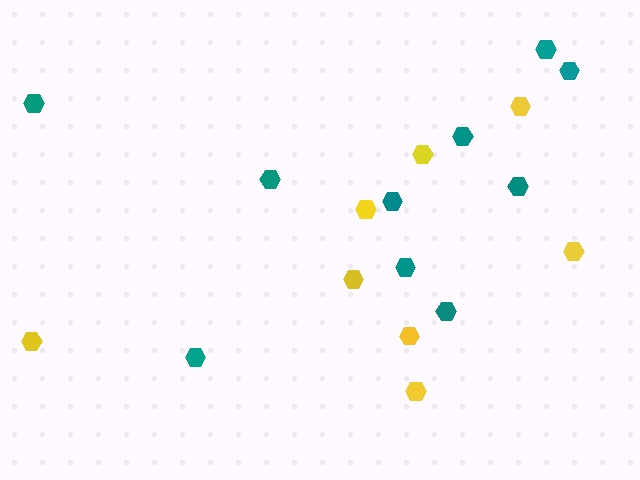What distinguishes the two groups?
There are 2 groups: one group of teal hexagons (10) and one group of yellow hexagons (8).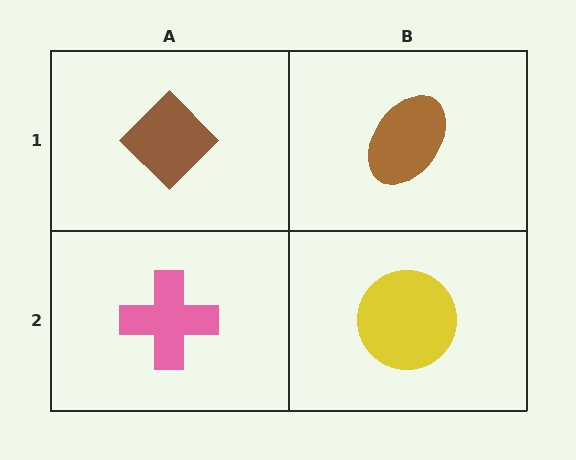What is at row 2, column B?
A yellow circle.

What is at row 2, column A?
A pink cross.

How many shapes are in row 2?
2 shapes.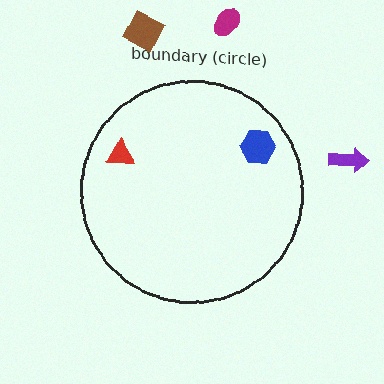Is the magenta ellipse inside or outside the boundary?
Outside.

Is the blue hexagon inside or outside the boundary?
Inside.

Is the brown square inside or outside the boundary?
Outside.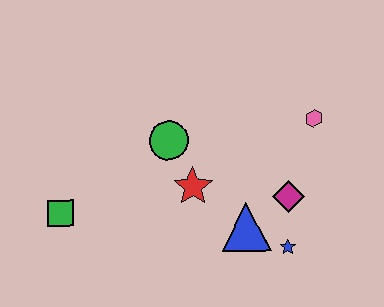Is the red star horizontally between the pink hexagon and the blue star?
No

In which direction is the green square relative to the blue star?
The green square is to the left of the blue star.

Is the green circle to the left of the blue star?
Yes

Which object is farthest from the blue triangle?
The green square is farthest from the blue triangle.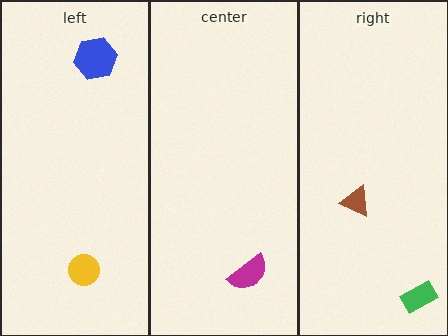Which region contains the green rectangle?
The right region.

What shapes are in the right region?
The brown triangle, the green rectangle.